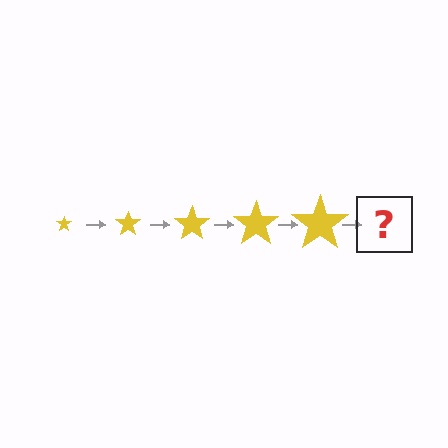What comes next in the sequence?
The next element should be a yellow star, larger than the previous one.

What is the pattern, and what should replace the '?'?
The pattern is that the star gets progressively larger each step. The '?' should be a yellow star, larger than the previous one.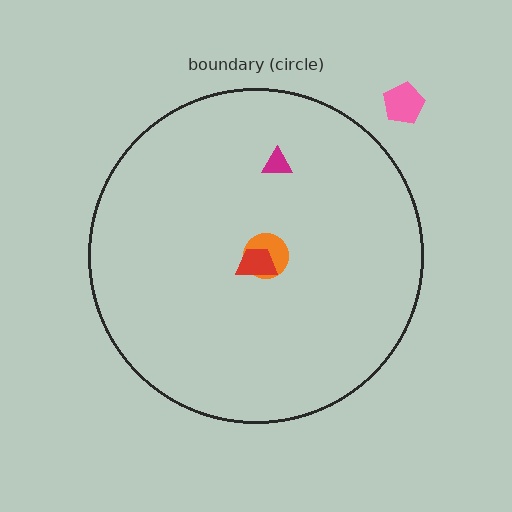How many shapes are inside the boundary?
3 inside, 1 outside.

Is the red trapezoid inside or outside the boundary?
Inside.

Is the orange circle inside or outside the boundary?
Inside.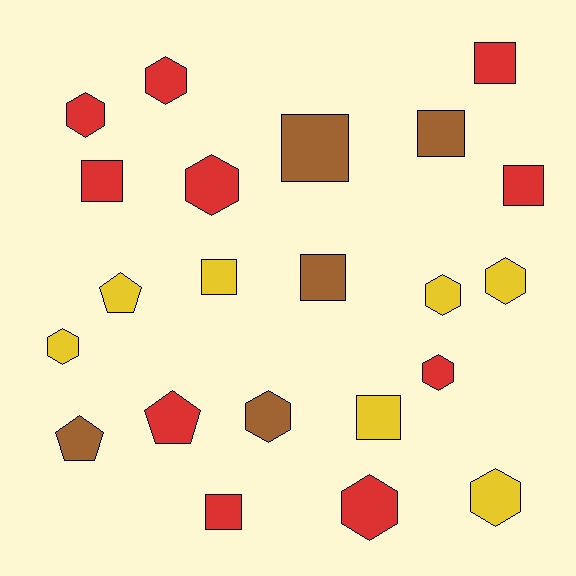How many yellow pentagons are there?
There is 1 yellow pentagon.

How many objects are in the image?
There are 22 objects.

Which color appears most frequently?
Red, with 10 objects.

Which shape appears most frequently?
Hexagon, with 10 objects.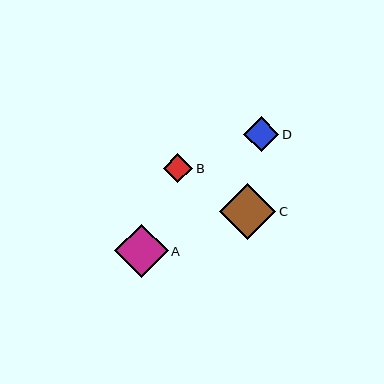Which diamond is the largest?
Diamond C is the largest with a size of approximately 57 pixels.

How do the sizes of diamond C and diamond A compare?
Diamond C and diamond A are approximately the same size.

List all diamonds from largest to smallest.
From largest to smallest: C, A, D, B.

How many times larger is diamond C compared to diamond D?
Diamond C is approximately 1.6 times the size of diamond D.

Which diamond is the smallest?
Diamond B is the smallest with a size of approximately 29 pixels.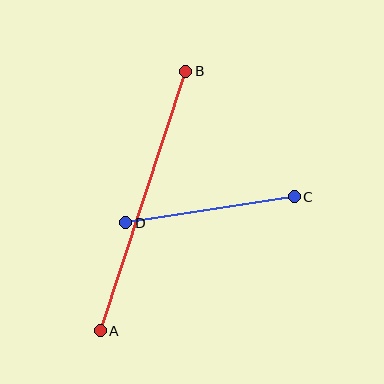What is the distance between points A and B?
The distance is approximately 273 pixels.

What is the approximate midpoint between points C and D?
The midpoint is at approximately (210, 210) pixels.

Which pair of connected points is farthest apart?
Points A and B are farthest apart.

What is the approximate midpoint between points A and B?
The midpoint is at approximately (143, 201) pixels.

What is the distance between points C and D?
The distance is approximately 171 pixels.